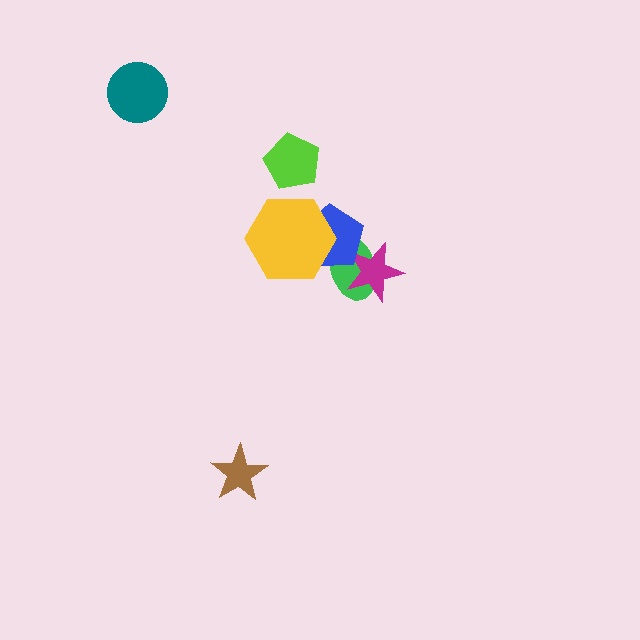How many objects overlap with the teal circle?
0 objects overlap with the teal circle.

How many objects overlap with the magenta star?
2 objects overlap with the magenta star.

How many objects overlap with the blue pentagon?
3 objects overlap with the blue pentagon.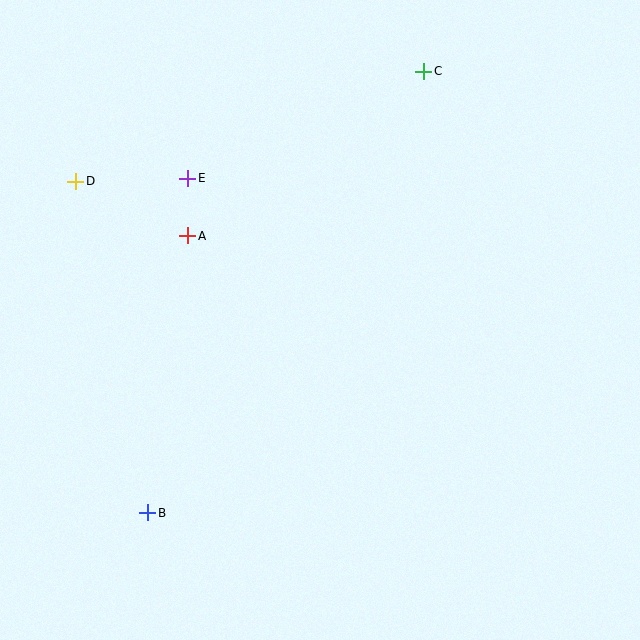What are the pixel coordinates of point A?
Point A is at (188, 236).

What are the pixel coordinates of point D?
Point D is at (76, 181).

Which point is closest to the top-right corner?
Point C is closest to the top-right corner.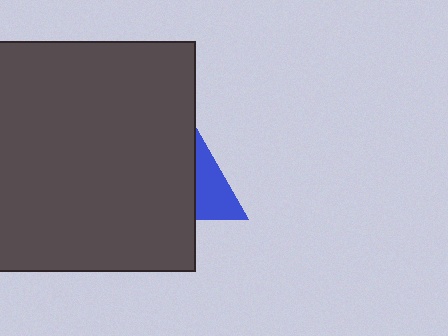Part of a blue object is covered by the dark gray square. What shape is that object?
It is a triangle.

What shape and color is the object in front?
The object in front is a dark gray square.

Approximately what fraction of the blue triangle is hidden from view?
Roughly 66% of the blue triangle is hidden behind the dark gray square.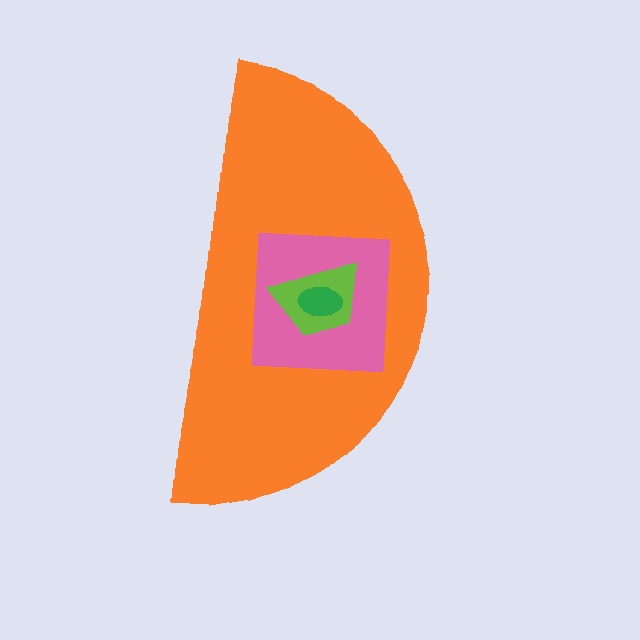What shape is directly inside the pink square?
The lime trapezoid.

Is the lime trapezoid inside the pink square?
Yes.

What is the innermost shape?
The green ellipse.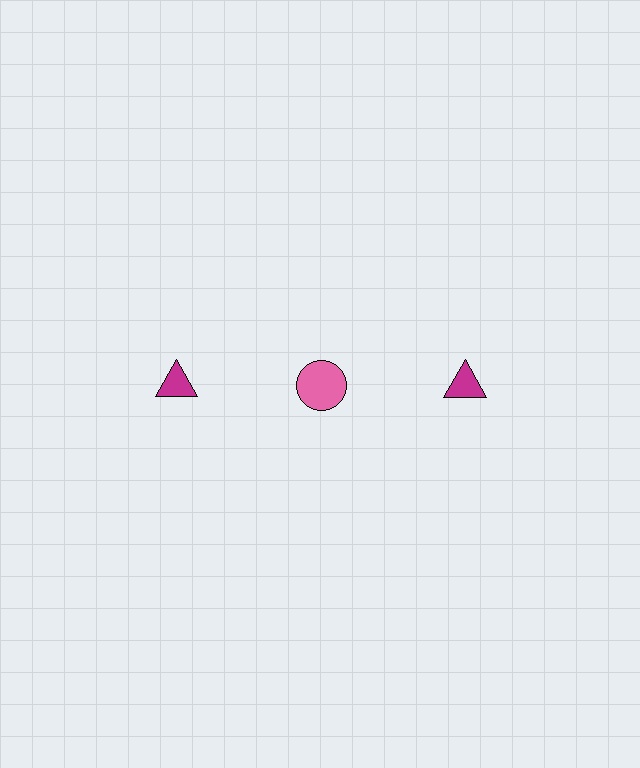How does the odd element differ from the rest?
It differs in both color (pink instead of magenta) and shape (circle instead of triangle).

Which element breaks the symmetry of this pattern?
The pink circle in the top row, second from left column breaks the symmetry. All other shapes are magenta triangles.